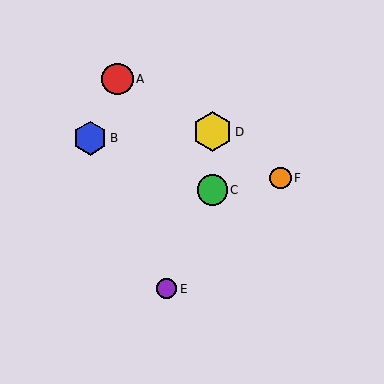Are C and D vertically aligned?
Yes, both are at x≈212.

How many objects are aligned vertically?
2 objects (C, D) are aligned vertically.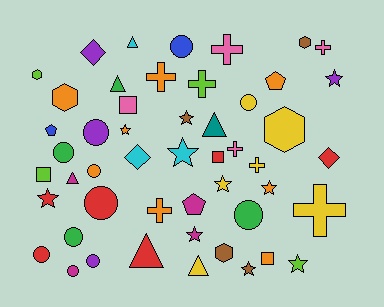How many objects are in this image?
There are 50 objects.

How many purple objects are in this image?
There are 4 purple objects.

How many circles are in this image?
There are 11 circles.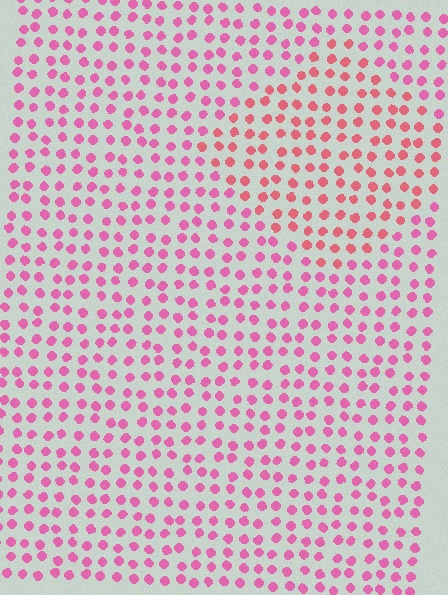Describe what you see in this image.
The image is filled with small pink elements in a uniform arrangement. A diamond-shaped region is visible where the elements are tinted to a slightly different hue, forming a subtle color boundary.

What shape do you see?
I see a diamond.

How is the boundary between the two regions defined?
The boundary is defined purely by a slight shift in hue (about 25 degrees). Spacing, size, and orientation are identical on both sides.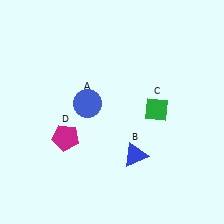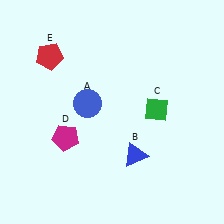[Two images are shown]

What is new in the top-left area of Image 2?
A red pentagon (E) was added in the top-left area of Image 2.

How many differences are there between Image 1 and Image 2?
There is 1 difference between the two images.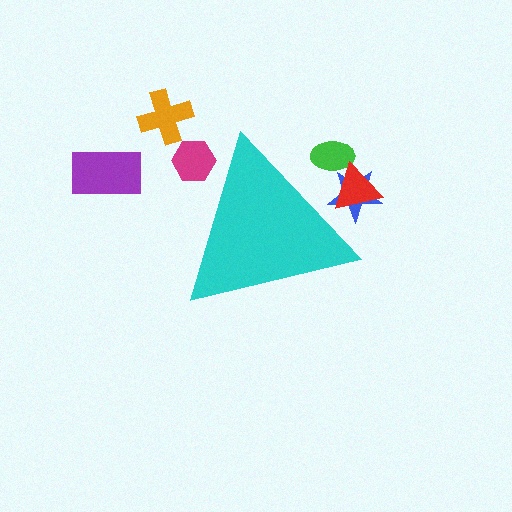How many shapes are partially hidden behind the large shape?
4 shapes are partially hidden.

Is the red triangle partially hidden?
Yes, the red triangle is partially hidden behind the cyan triangle.